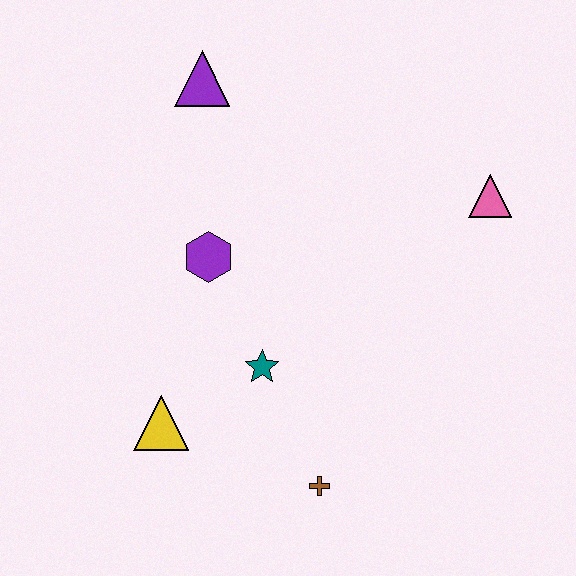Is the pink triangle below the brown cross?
No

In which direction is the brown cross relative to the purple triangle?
The brown cross is below the purple triangle.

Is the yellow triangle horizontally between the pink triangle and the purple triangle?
No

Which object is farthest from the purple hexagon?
The pink triangle is farthest from the purple hexagon.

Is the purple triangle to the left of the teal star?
Yes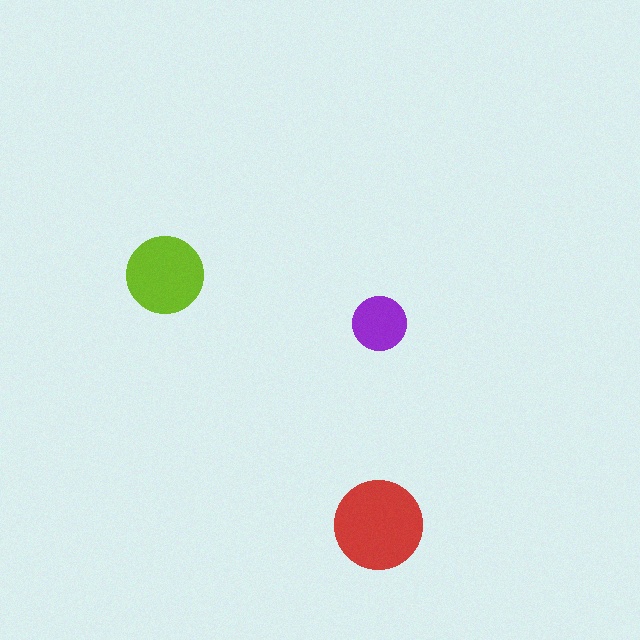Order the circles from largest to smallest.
the red one, the lime one, the purple one.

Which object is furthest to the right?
The purple circle is rightmost.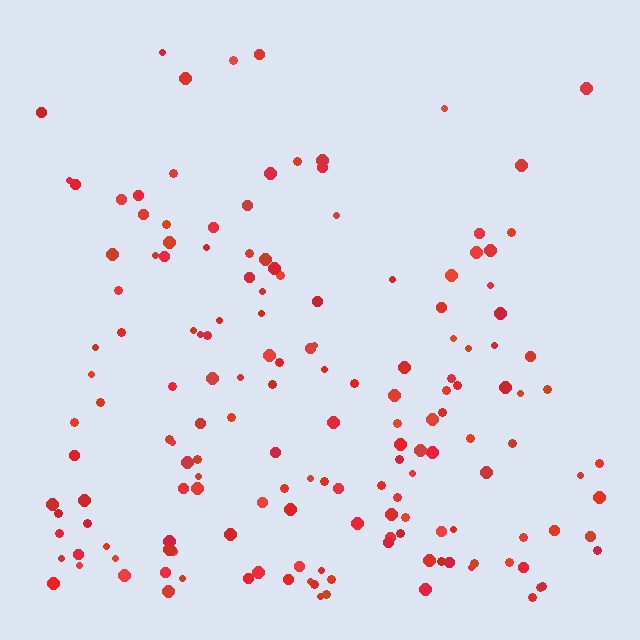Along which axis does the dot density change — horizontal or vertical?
Vertical.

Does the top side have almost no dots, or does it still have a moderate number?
Still a moderate number, just noticeably fewer than the bottom.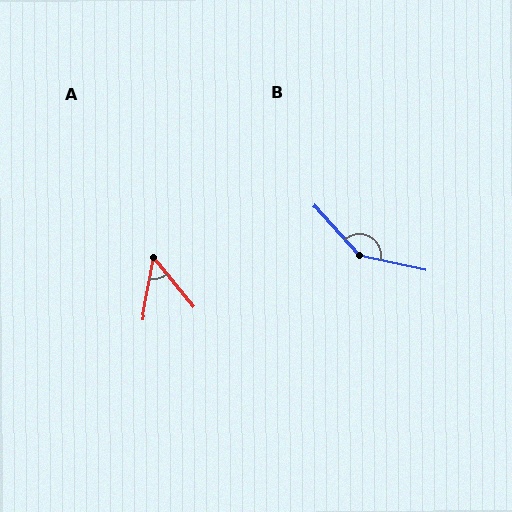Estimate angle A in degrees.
Approximately 50 degrees.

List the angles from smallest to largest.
A (50°), B (145°).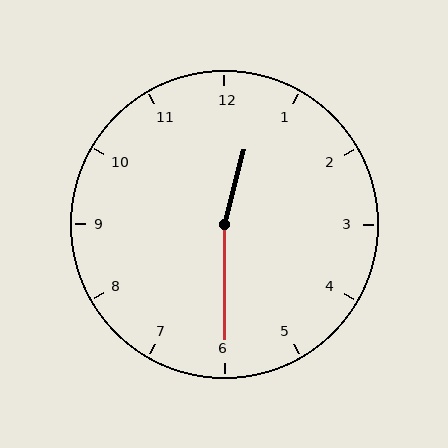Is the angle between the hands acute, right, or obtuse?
It is obtuse.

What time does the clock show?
12:30.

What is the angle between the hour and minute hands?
Approximately 165 degrees.